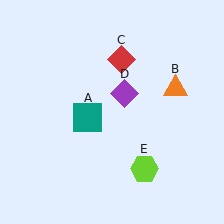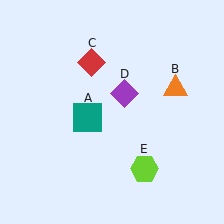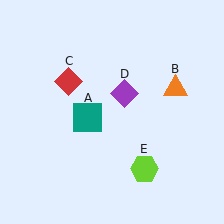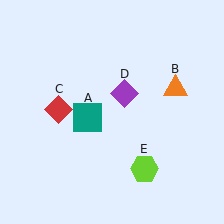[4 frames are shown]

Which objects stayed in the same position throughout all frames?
Teal square (object A) and orange triangle (object B) and purple diamond (object D) and lime hexagon (object E) remained stationary.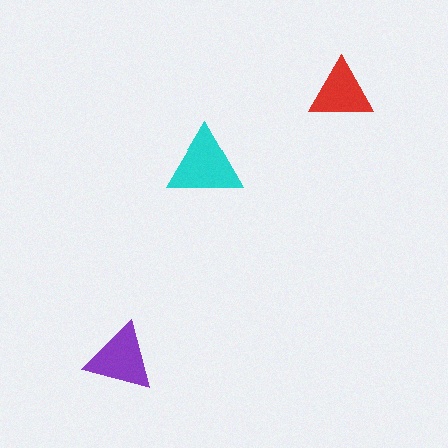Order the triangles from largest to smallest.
the cyan one, the purple one, the red one.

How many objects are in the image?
There are 3 objects in the image.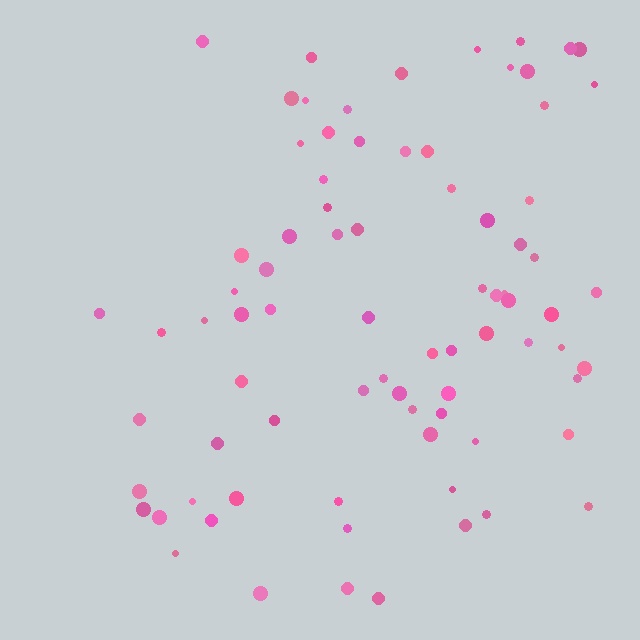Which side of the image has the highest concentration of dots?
The right.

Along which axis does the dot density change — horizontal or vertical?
Horizontal.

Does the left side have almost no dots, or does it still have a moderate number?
Still a moderate number, just noticeably fewer than the right.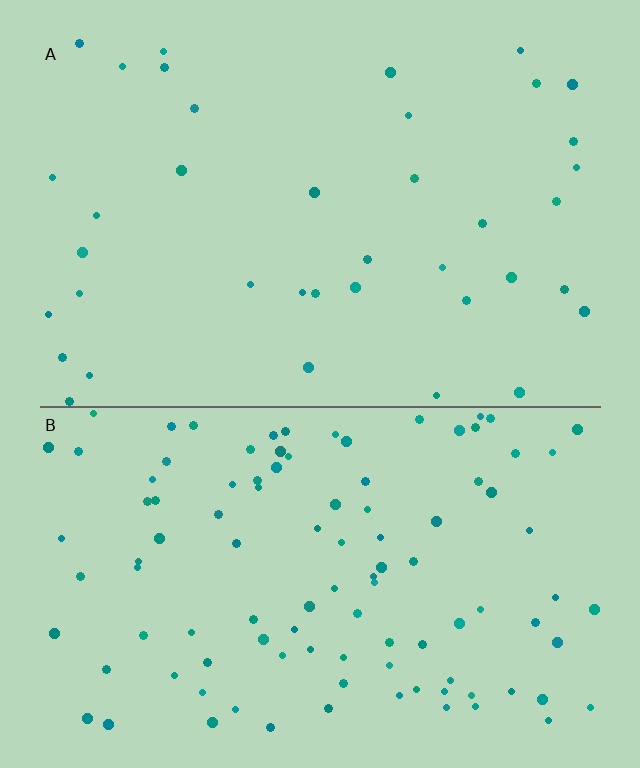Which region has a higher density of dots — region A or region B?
B (the bottom).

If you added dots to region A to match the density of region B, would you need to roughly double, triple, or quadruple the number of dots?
Approximately triple.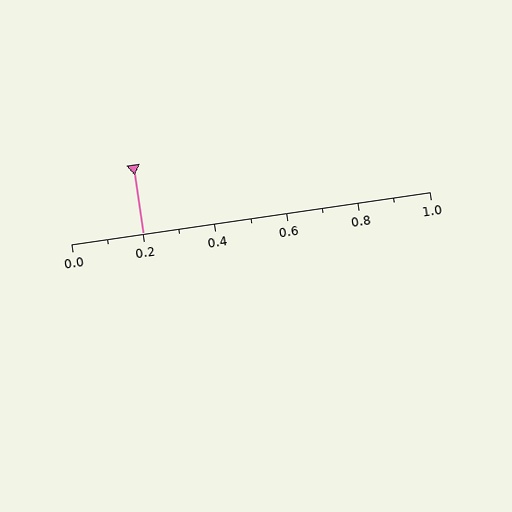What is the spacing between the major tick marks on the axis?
The major ticks are spaced 0.2 apart.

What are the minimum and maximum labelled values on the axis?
The axis runs from 0.0 to 1.0.